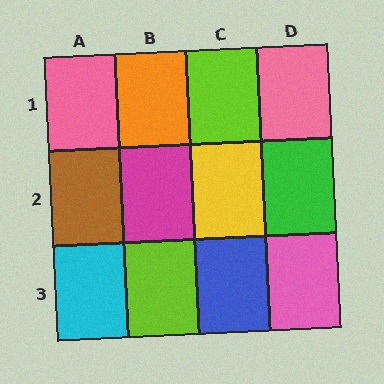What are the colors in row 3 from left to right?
Cyan, lime, blue, pink.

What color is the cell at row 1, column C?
Lime.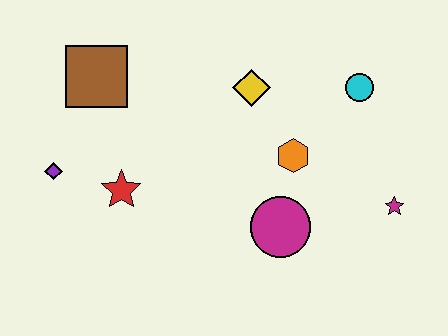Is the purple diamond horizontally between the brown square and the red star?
No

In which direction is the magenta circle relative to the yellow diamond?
The magenta circle is below the yellow diamond.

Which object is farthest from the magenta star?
The purple diamond is farthest from the magenta star.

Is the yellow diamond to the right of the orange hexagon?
No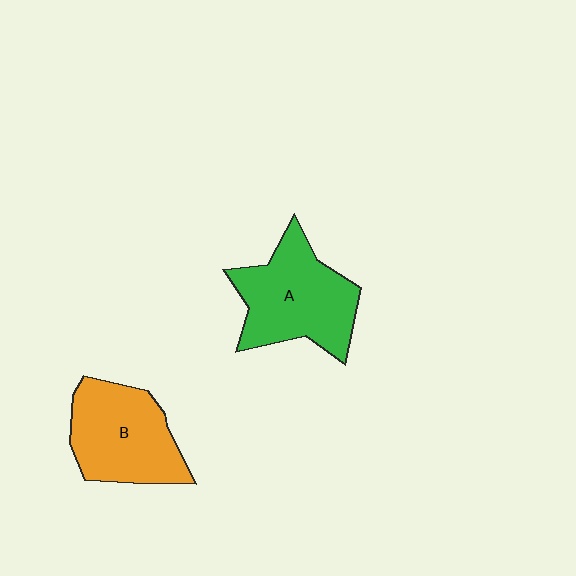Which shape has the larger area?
Shape A (green).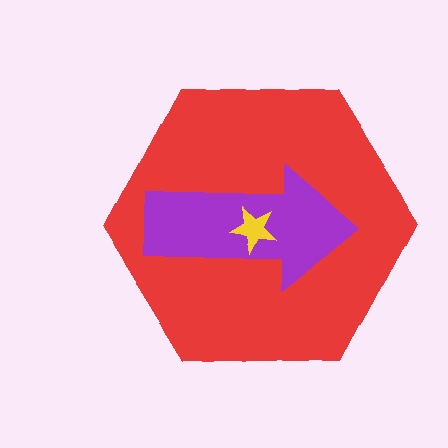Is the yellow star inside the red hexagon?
Yes.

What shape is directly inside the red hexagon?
The purple arrow.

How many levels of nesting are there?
3.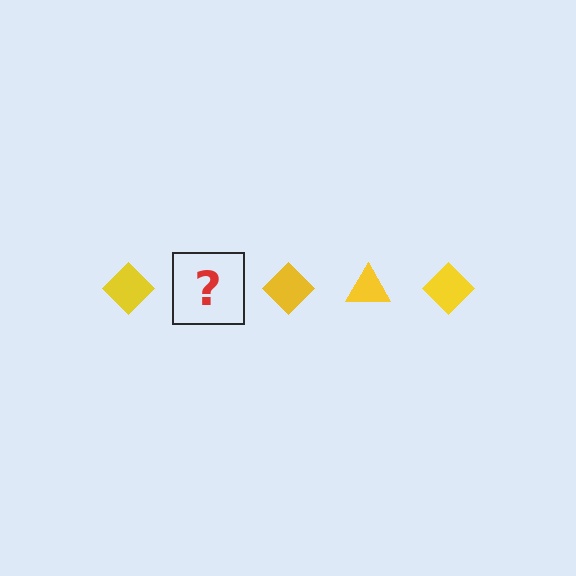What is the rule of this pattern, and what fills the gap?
The rule is that the pattern cycles through diamond, triangle shapes in yellow. The gap should be filled with a yellow triangle.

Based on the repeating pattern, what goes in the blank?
The blank should be a yellow triangle.